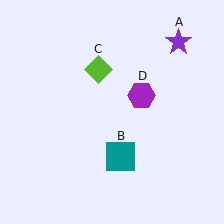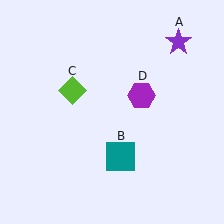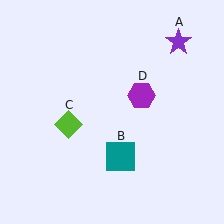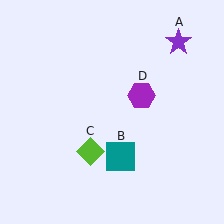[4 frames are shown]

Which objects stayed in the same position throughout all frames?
Purple star (object A) and teal square (object B) and purple hexagon (object D) remained stationary.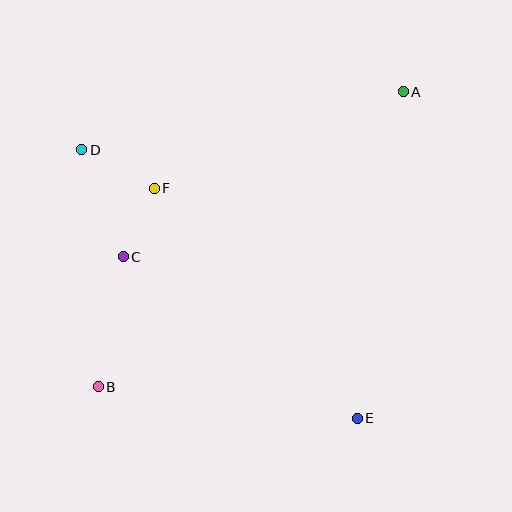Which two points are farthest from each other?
Points A and B are farthest from each other.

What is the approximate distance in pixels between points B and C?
The distance between B and C is approximately 132 pixels.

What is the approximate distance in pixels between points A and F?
The distance between A and F is approximately 267 pixels.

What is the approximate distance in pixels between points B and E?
The distance between B and E is approximately 261 pixels.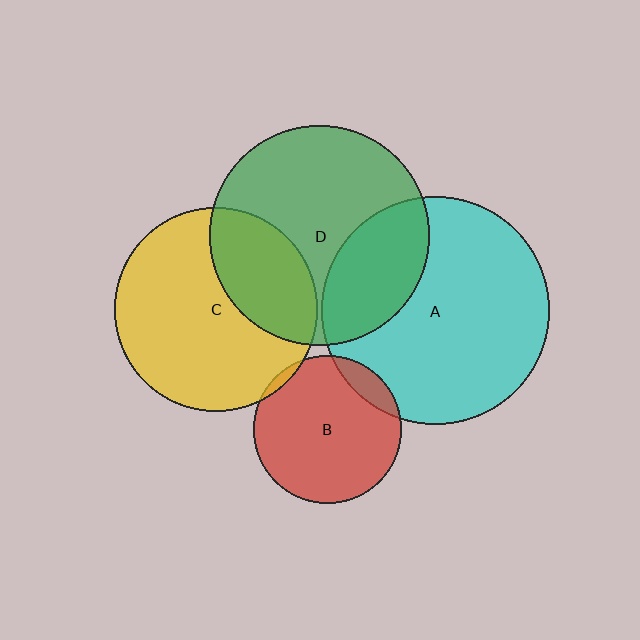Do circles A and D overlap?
Yes.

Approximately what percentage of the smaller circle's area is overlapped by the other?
Approximately 30%.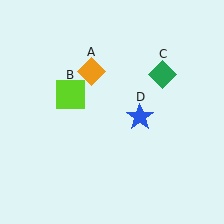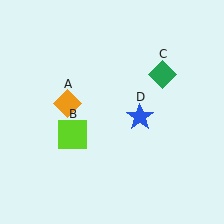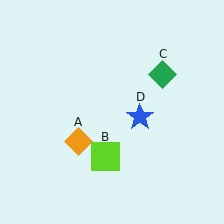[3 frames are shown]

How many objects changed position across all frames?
2 objects changed position: orange diamond (object A), lime square (object B).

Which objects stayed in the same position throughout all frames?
Green diamond (object C) and blue star (object D) remained stationary.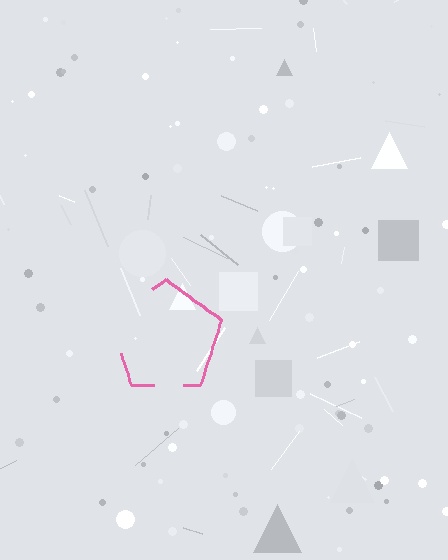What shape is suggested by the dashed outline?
The dashed outline suggests a pentagon.